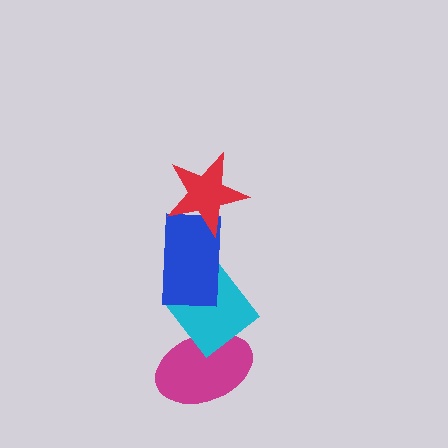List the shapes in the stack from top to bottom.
From top to bottom: the red star, the blue rectangle, the cyan diamond, the magenta ellipse.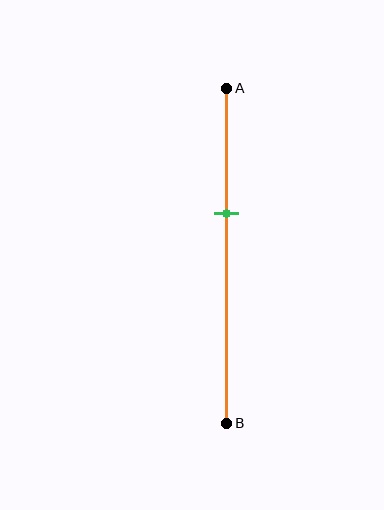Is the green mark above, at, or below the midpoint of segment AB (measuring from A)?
The green mark is above the midpoint of segment AB.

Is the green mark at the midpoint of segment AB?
No, the mark is at about 35% from A, not at the 50% midpoint.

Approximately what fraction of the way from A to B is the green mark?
The green mark is approximately 35% of the way from A to B.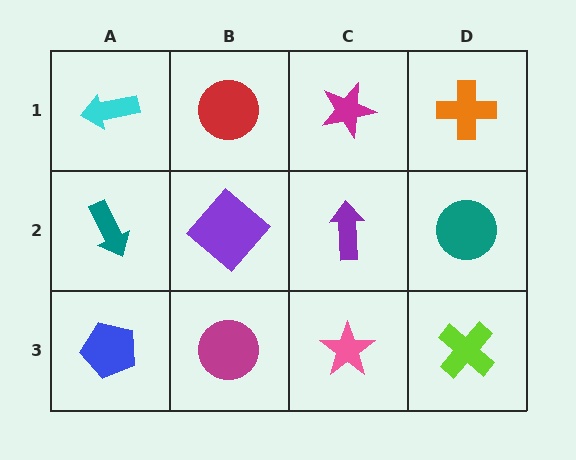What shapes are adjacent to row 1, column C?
A purple arrow (row 2, column C), a red circle (row 1, column B), an orange cross (row 1, column D).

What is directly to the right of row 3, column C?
A lime cross.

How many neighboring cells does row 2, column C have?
4.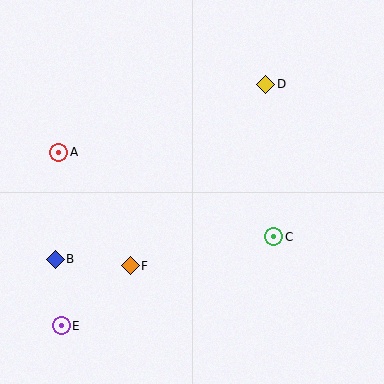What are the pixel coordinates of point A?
Point A is at (59, 152).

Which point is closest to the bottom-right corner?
Point C is closest to the bottom-right corner.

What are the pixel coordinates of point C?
Point C is at (274, 237).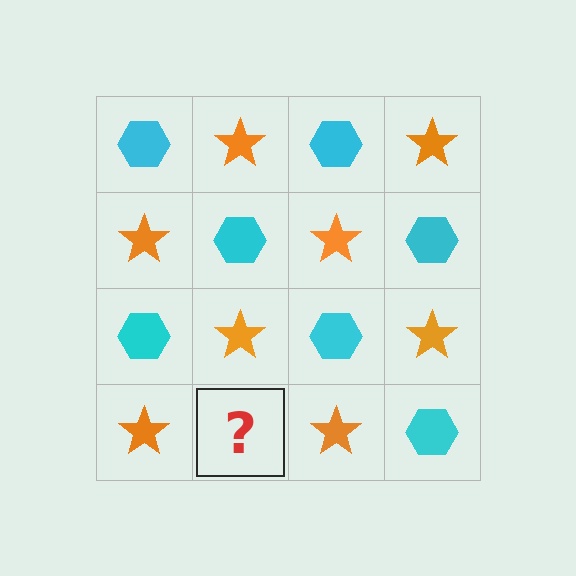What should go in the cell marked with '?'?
The missing cell should contain a cyan hexagon.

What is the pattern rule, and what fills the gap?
The rule is that it alternates cyan hexagon and orange star in a checkerboard pattern. The gap should be filled with a cyan hexagon.